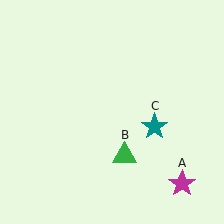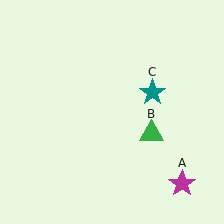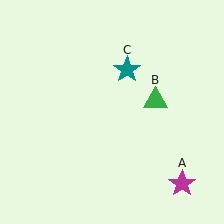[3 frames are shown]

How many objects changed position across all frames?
2 objects changed position: green triangle (object B), teal star (object C).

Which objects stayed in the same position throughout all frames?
Magenta star (object A) remained stationary.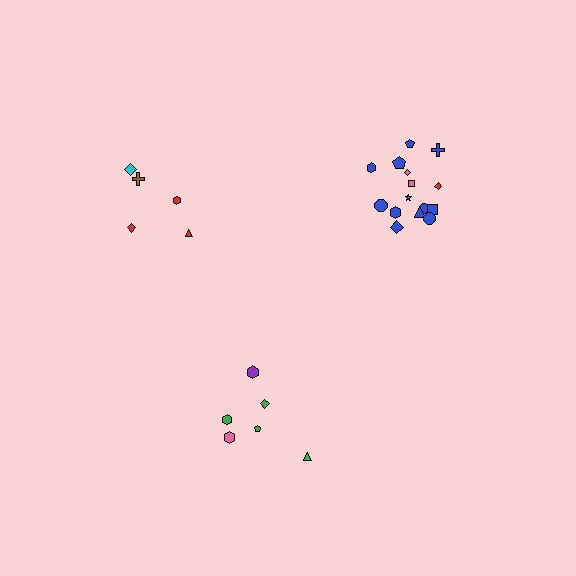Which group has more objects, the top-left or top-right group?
The top-right group.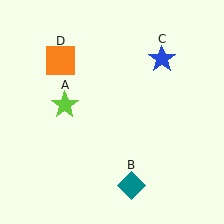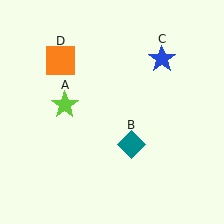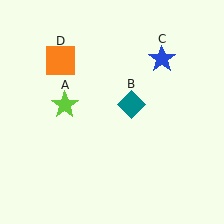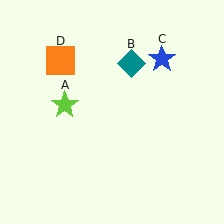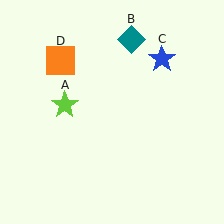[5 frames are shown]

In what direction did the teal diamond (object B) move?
The teal diamond (object B) moved up.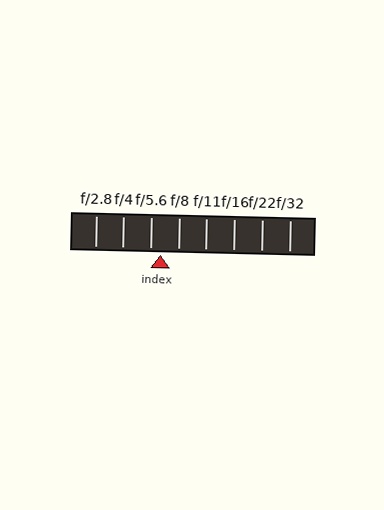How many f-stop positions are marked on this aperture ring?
There are 8 f-stop positions marked.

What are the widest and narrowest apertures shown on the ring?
The widest aperture shown is f/2.8 and the narrowest is f/32.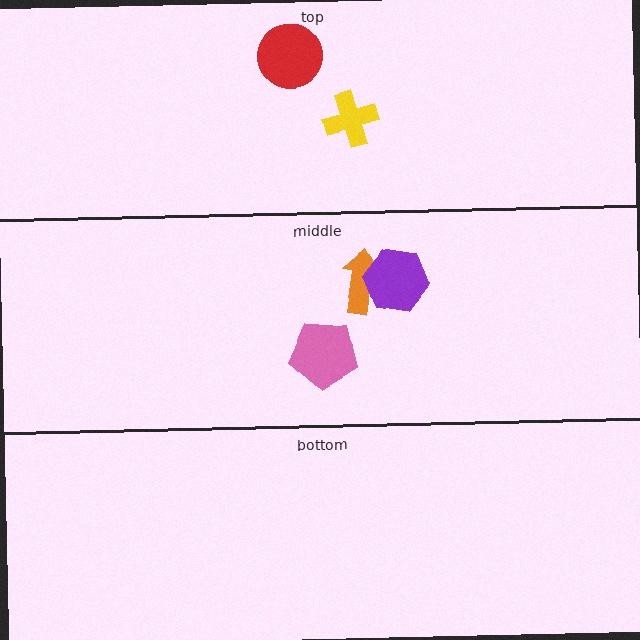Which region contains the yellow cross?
The top region.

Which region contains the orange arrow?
The middle region.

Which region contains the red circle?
The top region.